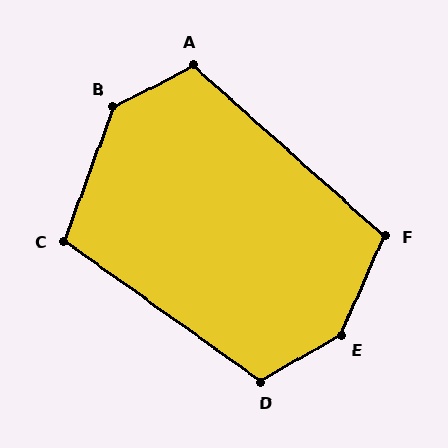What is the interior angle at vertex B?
Approximately 137 degrees (obtuse).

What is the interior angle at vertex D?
Approximately 115 degrees (obtuse).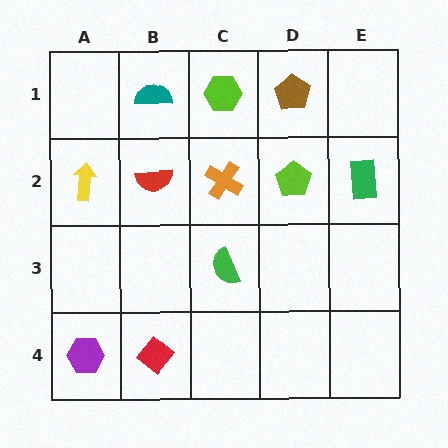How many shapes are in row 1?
3 shapes.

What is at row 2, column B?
A red semicircle.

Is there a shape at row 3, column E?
No, that cell is empty.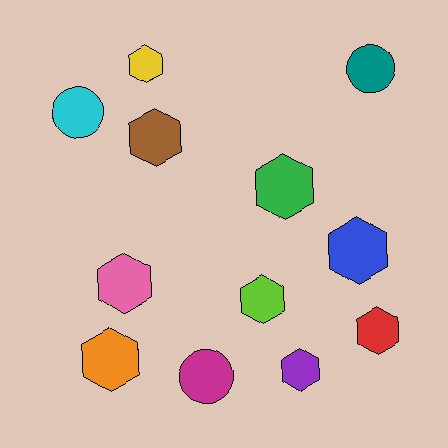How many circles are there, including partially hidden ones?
There are 3 circles.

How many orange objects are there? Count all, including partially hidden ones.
There is 1 orange object.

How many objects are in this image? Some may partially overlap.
There are 12 objects.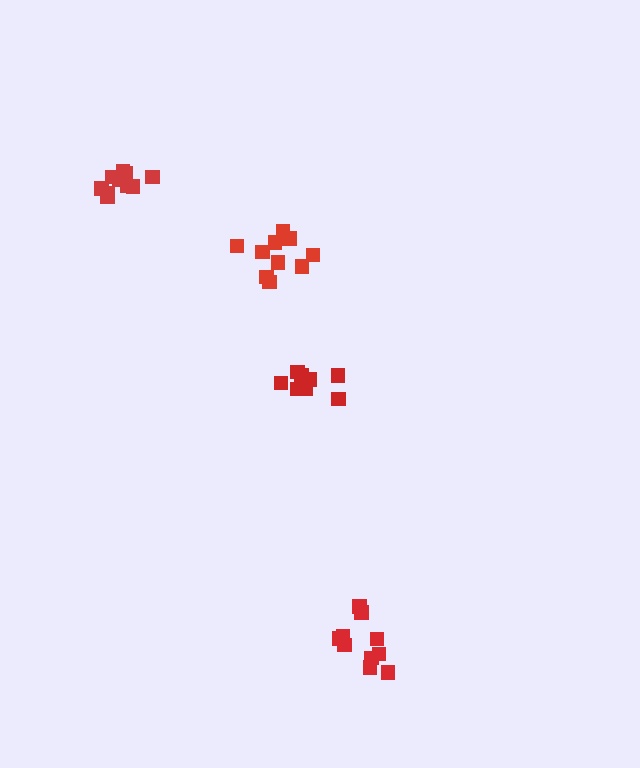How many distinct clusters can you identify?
There are 4 distinct clusters.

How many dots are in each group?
Group 1: 11 dots, Group 2: 12 dots, Group 3: 8 dots, Group 4: 10 dots (41 total).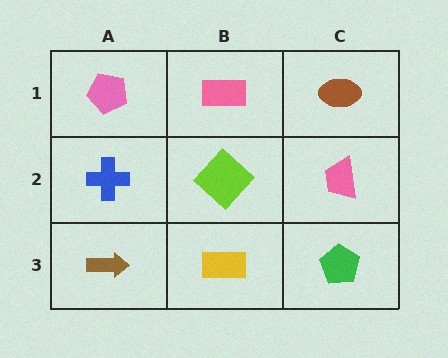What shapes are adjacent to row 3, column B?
A lime diamond (row 2, column B), a brown arrow (row 3, column A), a green pentagon (row 3, column C).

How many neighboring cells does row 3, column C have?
2.